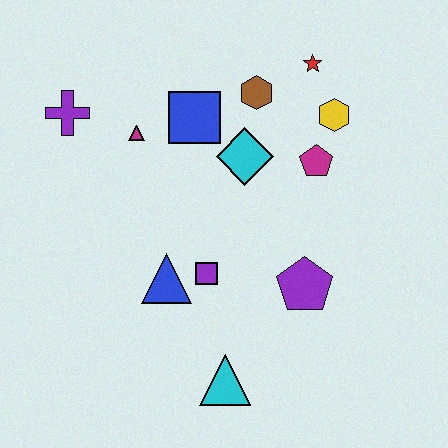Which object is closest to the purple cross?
The magenta triangle is closest to the purple cross.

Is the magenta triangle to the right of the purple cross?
Yes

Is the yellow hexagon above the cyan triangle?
Yes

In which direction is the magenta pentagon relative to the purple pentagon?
The magenta pentagon is above the purple pentagon.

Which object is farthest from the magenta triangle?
The cyan triangle is farthest from the magenta triangle.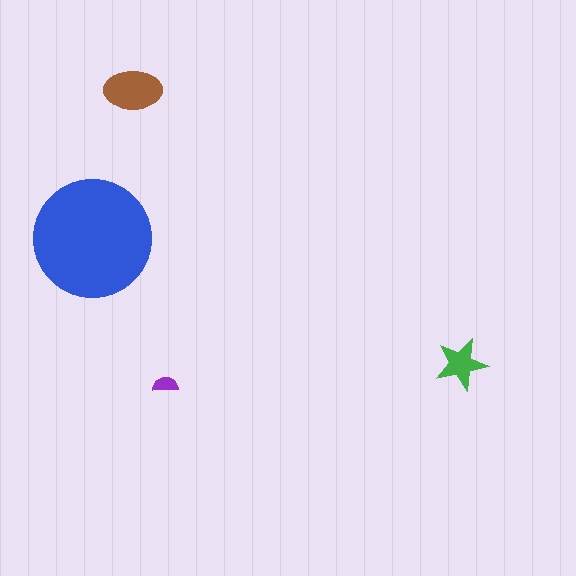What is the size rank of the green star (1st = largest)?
3rd.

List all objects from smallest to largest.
The purple semicircle, the green star, the brown ellipse, the blue circle.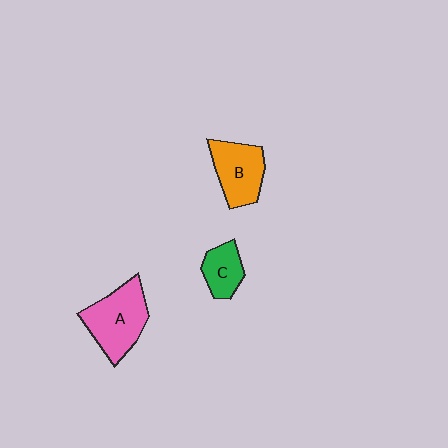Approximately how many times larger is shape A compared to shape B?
Approximately 1.2 times.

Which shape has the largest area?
Shape A (pink).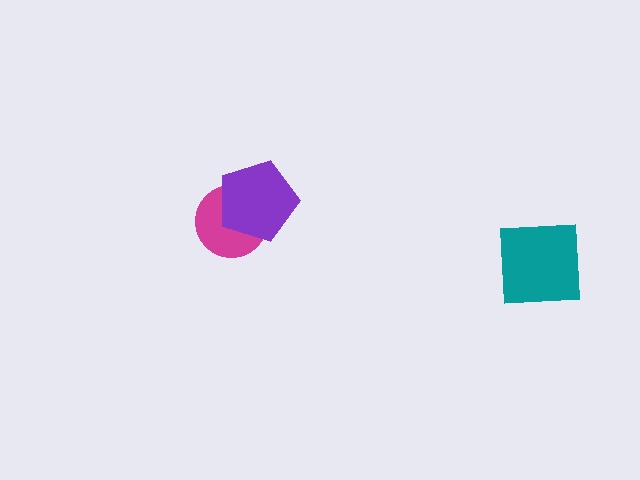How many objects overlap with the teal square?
0 objects overlap with the teal square.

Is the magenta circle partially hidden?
Yes, it is partially covered by another shape.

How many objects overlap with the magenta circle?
1 object overlaps with the magenta circle.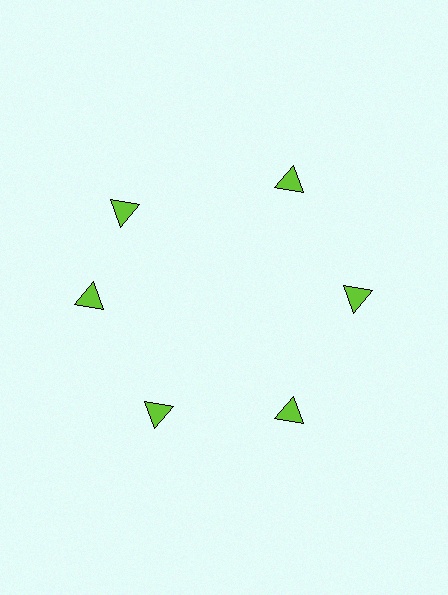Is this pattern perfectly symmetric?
No. The 6 lime triangles are arranged in a ring, but one element near the 11 o'clock position is rotated out of alignment along the ring, breaking the 6-fold rotational symmetry.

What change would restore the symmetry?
The symmetry would be restored by rotating it back into even spacing with its neighbors so that all 6 triangles sit at equal angles and equal distance from the center.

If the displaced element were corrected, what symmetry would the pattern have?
It would have 6-fold rotational symmetry — the pattern would map onto itself every 60 degrees.